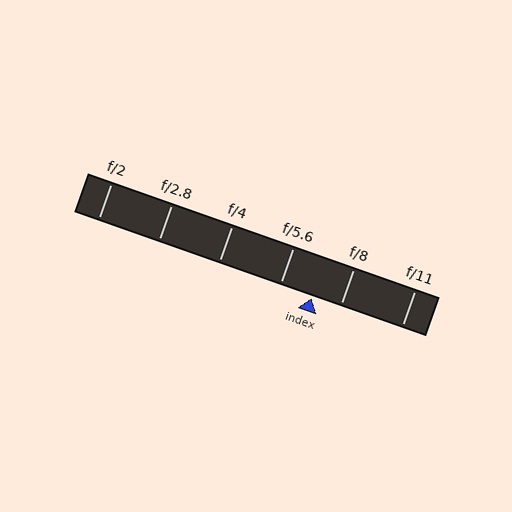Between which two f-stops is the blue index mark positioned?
The index mark is between f/5.6 and f/8.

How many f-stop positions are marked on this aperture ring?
There are 6 f-stop positions marked.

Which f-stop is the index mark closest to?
The index mark is closest to f/8.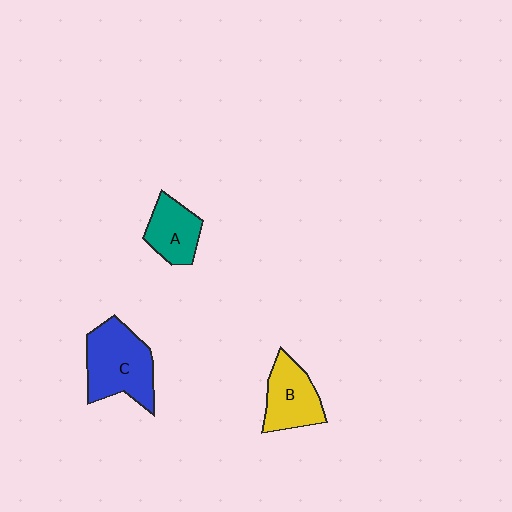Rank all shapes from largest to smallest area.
From largest to smallest: C (blue), B (yellow), A (teal).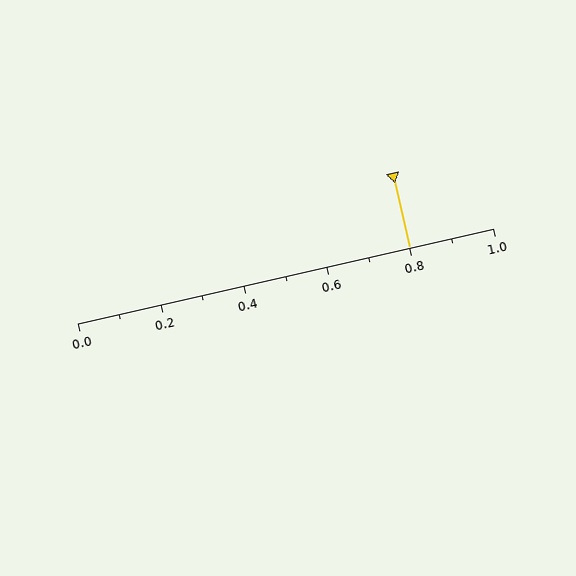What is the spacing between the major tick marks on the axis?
The major ticks are spaced 0.2 apart.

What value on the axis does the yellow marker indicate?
The marker indicates approximately 0.8.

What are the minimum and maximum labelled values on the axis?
The axis runs from 0.0 to 1.0.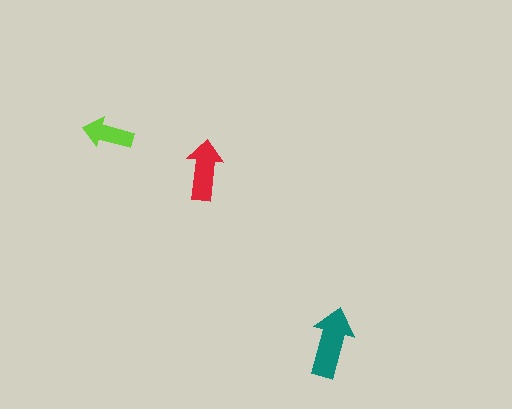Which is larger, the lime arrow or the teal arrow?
The teal one.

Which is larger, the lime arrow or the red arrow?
The red one.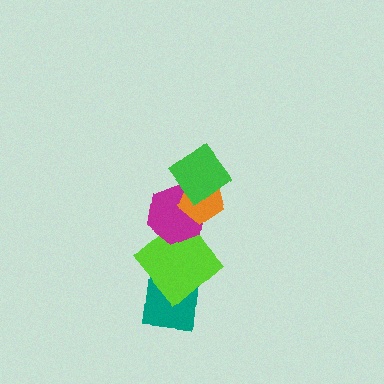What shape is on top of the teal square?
The lime diamond is on top of the teal square.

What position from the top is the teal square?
The teal square is 5th from the top.